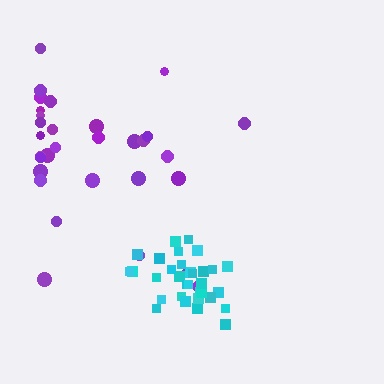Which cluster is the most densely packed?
Cyan.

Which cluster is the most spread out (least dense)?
Purple.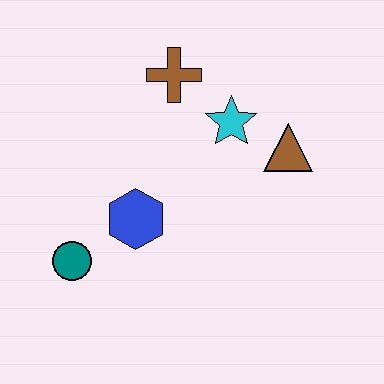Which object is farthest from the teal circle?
The brown triangle is farthest from the teal circle.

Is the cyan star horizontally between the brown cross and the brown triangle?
Yes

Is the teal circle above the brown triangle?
No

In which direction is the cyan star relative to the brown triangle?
The cyan star is to the left of the brown triangle.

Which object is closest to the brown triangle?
The cyan star is closest to the brown triangle.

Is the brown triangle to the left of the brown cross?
No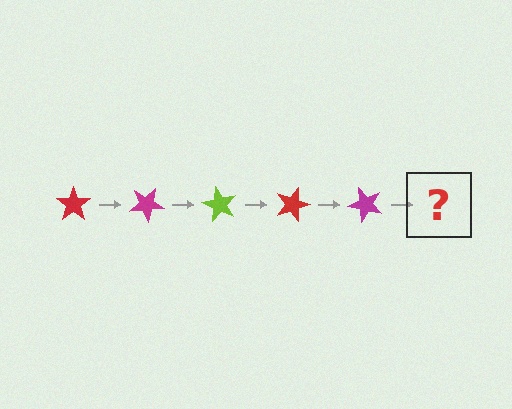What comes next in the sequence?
The next element should be a lime star, rotated 150 degrees from the start.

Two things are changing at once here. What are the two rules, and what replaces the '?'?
The two rules are that it rotates 30 degrees each step and the color cycles through red, magenta, and lime. The '?' should be a lime star, rotated 150 degrees from the start.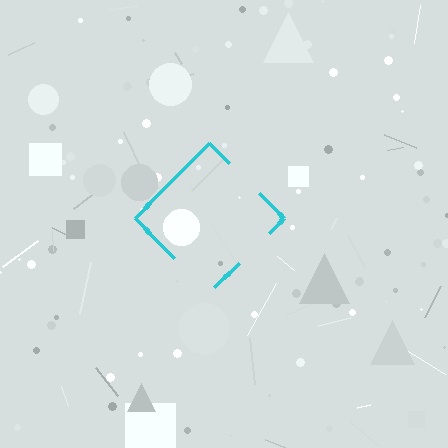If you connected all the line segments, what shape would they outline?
They would outline a diamond.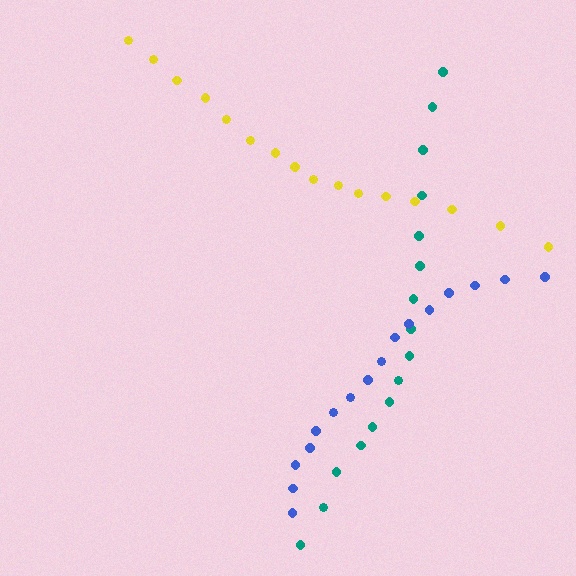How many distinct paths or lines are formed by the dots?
There are 3 distinct paths.